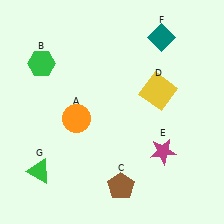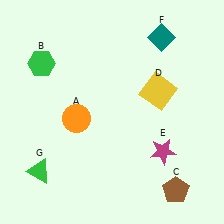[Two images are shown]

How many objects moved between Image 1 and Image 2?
1 object moved between the two images.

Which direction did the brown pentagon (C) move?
The brown pentagon (C) moved right.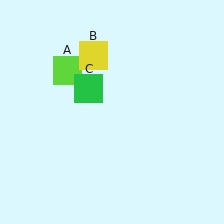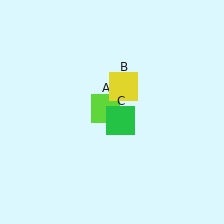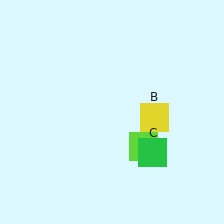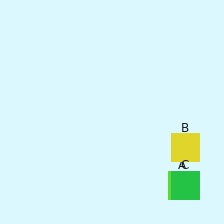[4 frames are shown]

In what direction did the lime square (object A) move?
The lime square (object A) moved down and to the right.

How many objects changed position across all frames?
3 objects changed position: lime square (object A), yellow square (object B), green square (object C).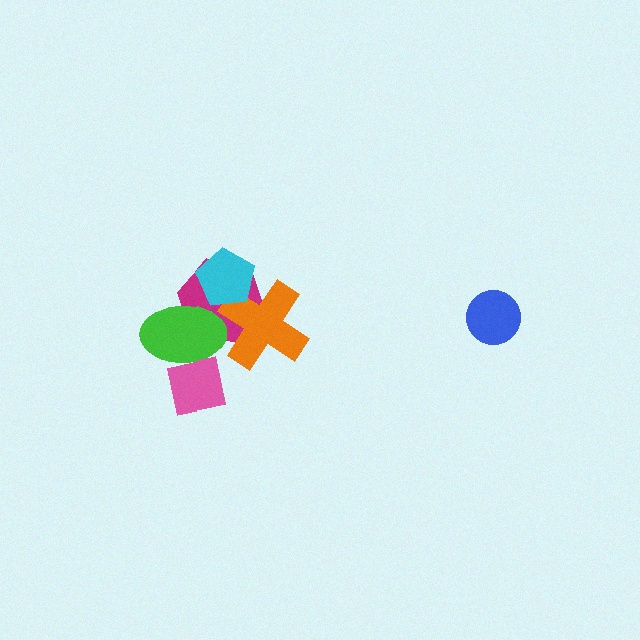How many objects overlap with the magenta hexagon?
3 objects overlap with the magenta hexagon.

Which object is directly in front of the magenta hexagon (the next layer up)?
The orange cross is directly in front of the magenta hexagon.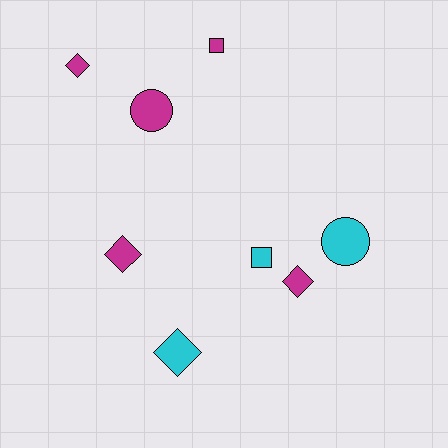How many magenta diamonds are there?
There are 3 magenta diamonds.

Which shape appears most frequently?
Diamond, with 4 objects.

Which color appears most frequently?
Magenta, with 5 objects.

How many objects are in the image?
There are 8 objects.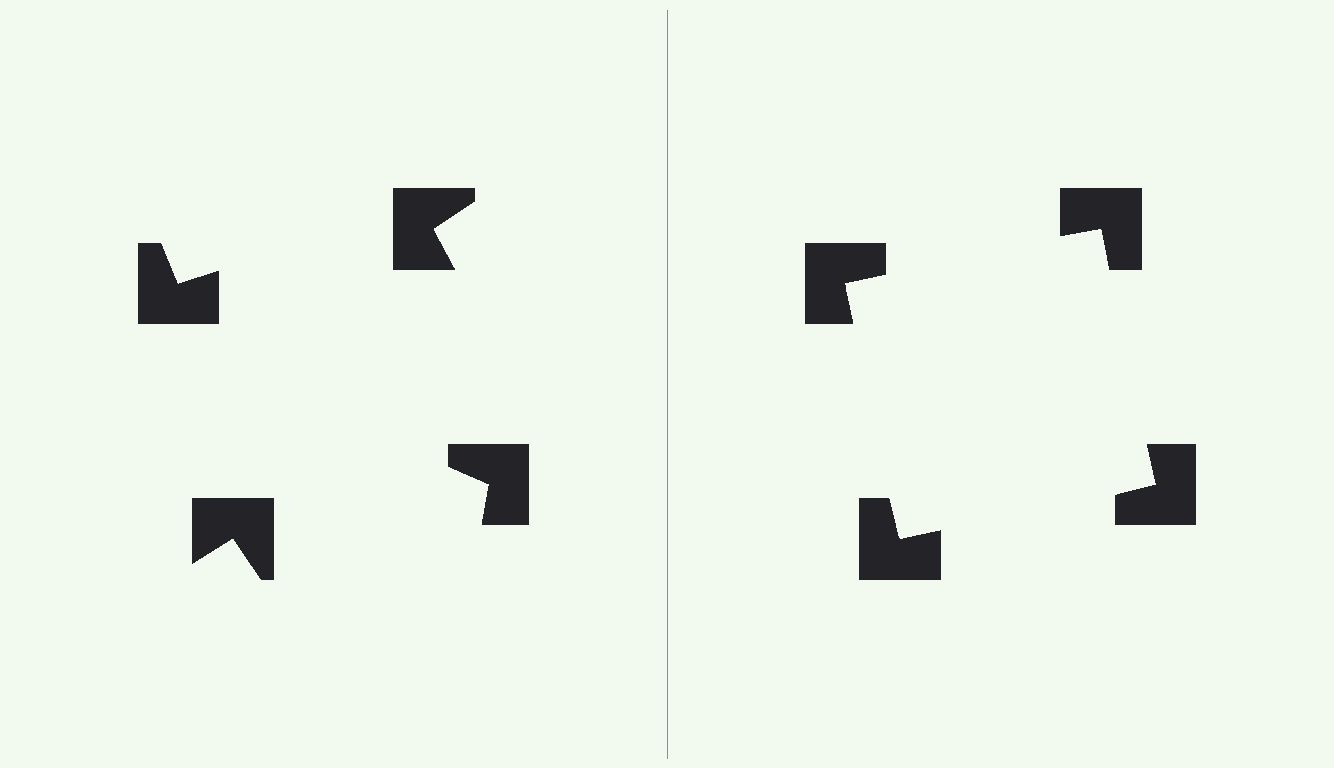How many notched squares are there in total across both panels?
8 — 4 on each side.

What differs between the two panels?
The notched squares are positioned identically on both sides; only the wedge orientations differ. On the right they align to a square; on the left they are misaligned.